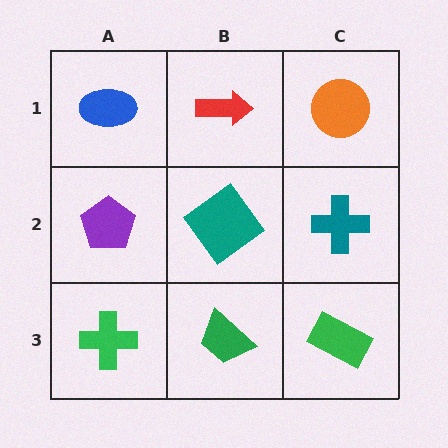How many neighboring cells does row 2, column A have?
3.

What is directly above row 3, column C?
A teal cross.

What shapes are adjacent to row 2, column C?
An orange circle (row 1, column C), a green rectangle (row 3, column C), a teal diamond (row 2, column B).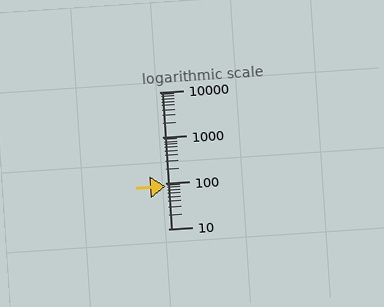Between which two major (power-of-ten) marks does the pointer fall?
The pointer is between 10 and 100.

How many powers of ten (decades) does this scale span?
The scale spans 3 decades, from 10 to 10000.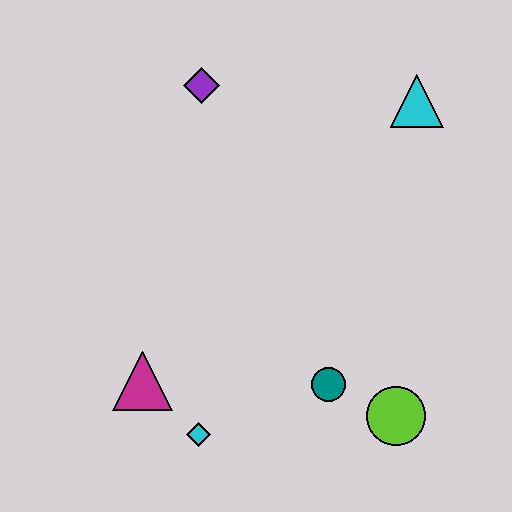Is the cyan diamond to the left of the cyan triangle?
Yes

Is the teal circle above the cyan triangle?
No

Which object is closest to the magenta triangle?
The cyan diamond is closest to the magenta triangle.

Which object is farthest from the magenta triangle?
The cyan triangle is farthest from the magenta triangle.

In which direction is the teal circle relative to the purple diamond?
The teal circle is below the purple diamond.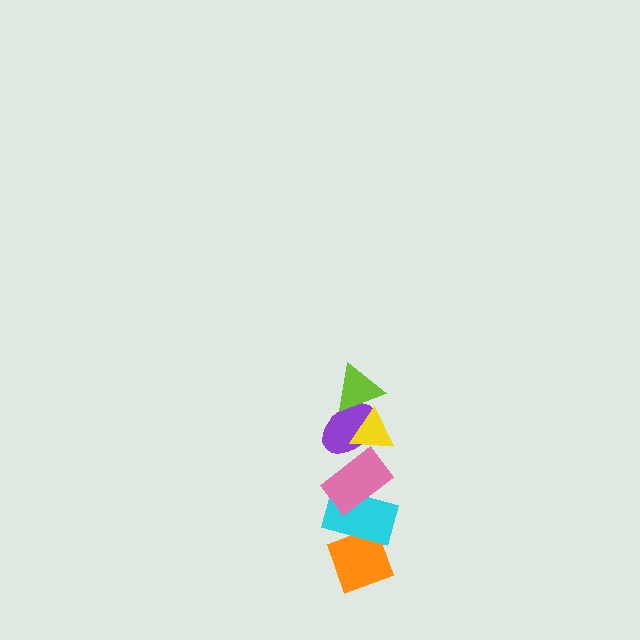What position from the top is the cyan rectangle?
The cyan rectangle is 5th from the top.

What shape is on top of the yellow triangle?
The lime triangle is on top of the yellow triangle.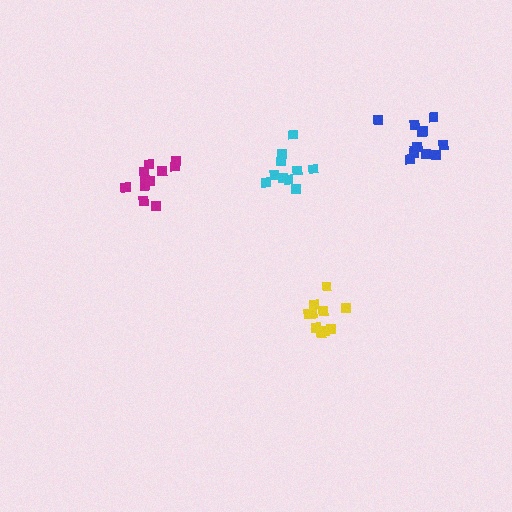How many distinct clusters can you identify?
There are 4 distinct clusters.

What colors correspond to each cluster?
The clusters are colored: yellow, cyan, magenta, blue.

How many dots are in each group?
Group 1: 11 dots, Group 2: 10 dots, Group 3: 13 dots, Group 4: 12 dots (46 total).